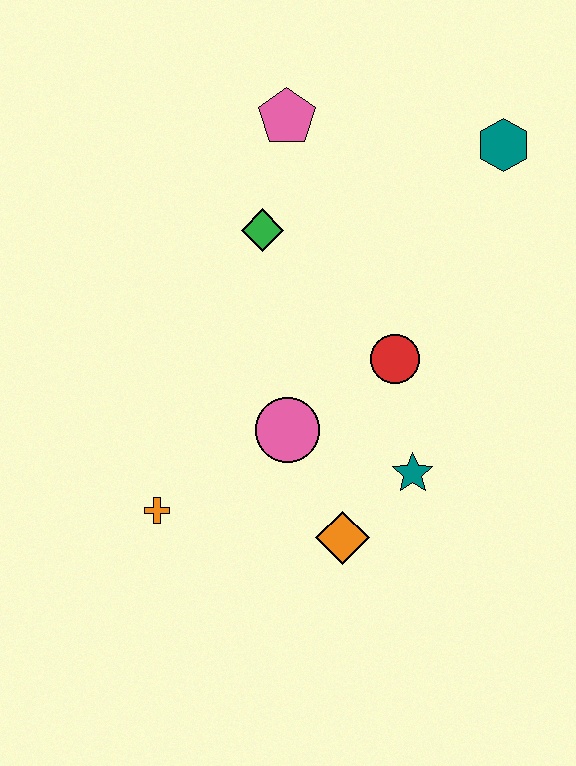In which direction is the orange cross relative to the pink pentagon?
The orange cross is below the pink pentagon.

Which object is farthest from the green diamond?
The orange diamond is farthest from the green diamond.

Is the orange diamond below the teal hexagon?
Yes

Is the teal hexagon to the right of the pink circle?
Yes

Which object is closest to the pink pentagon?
The green diamond is closest to the pink pentagon.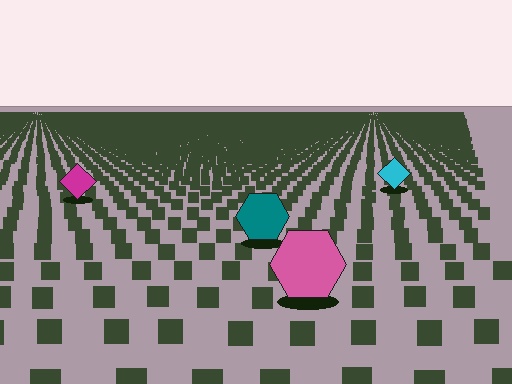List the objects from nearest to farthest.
From nearest to farthest: the pink hexagon, the teal hexagon, the magenta diamond, the cyan diamond.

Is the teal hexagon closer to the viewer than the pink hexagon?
No. The pink hexagon is closer — you can tell from the texture gradient: the ground texture is coarser near it.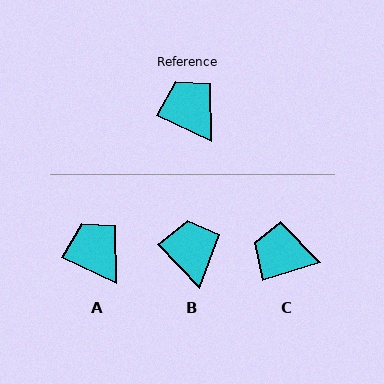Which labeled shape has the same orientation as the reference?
A.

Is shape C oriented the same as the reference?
No, it is off by about 42 degrees.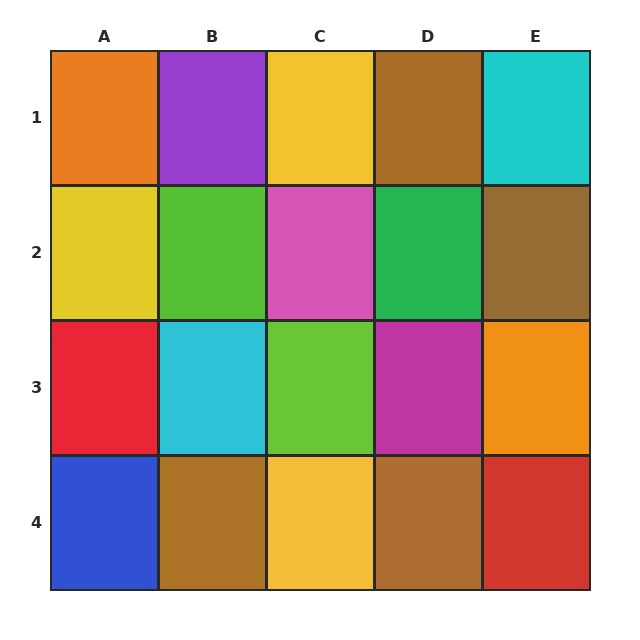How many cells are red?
2 cells are red.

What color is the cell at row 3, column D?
Magenta.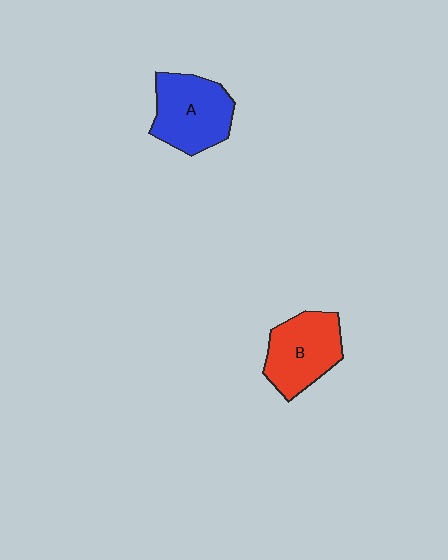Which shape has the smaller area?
Shape B (red).